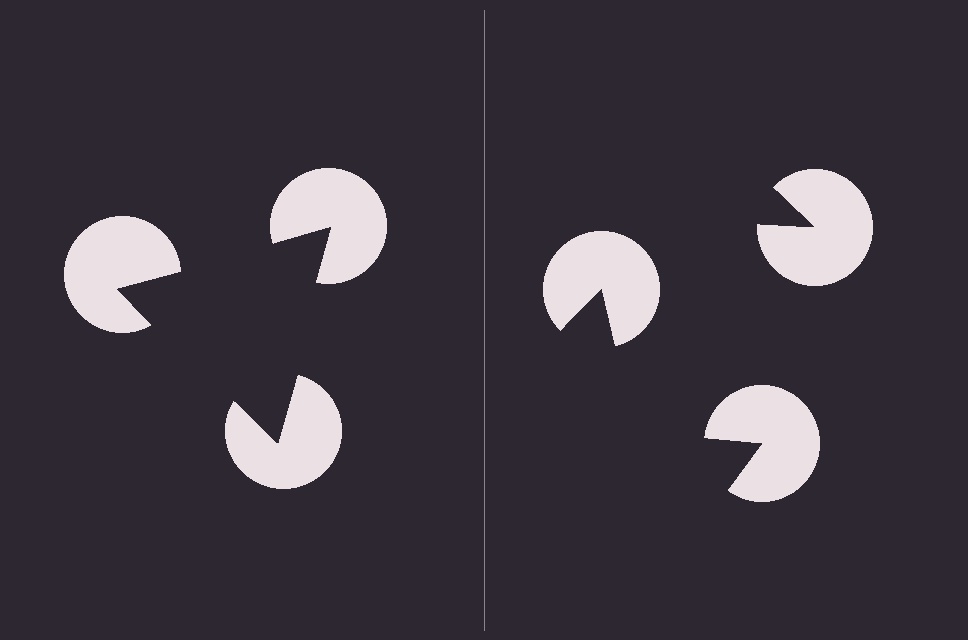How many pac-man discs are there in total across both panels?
6 — 3 on each side.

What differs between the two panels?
The pac-man discs are positioned identically on both sides; only the wedge orientations differ. On the left they align to a triangle; on the right they are misaligned.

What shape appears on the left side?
An illusory triangle.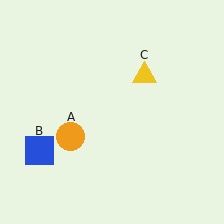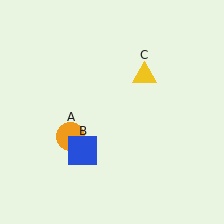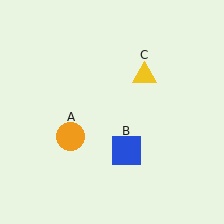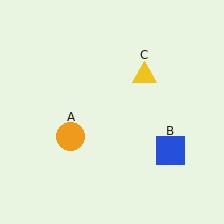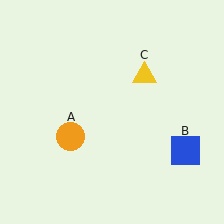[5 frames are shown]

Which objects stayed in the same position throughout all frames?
Orange circle (object A) and yellow triangle (object C) remained stationary.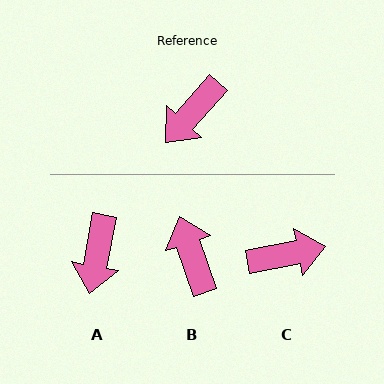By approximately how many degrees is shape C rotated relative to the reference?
Approximately 143 degrees counter-clockwise.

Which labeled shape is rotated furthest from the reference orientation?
C, about 143 degrees away.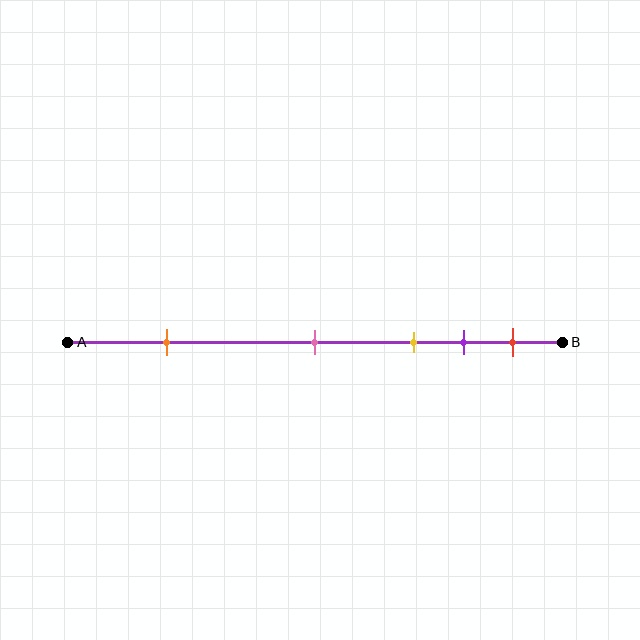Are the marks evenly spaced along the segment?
No, the marks are not evenly spaced.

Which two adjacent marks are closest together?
The purple and red marks are the closest adjacent pair.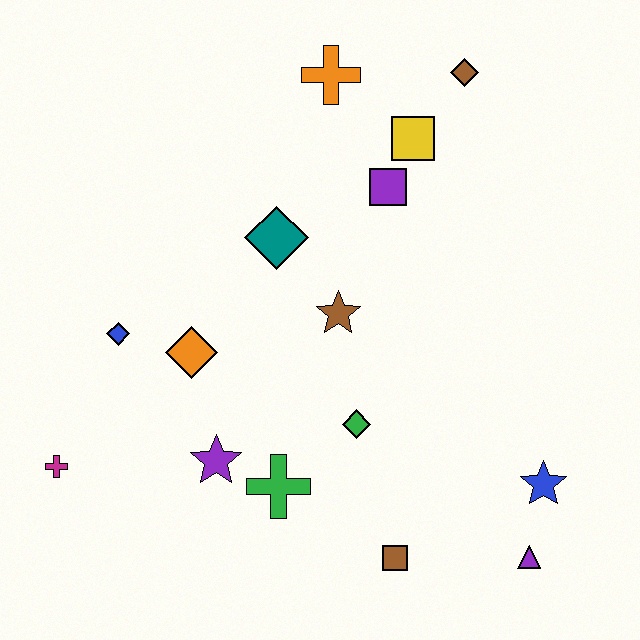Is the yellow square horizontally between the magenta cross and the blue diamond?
No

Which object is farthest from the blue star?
The magenta cross is farthest from the blue star.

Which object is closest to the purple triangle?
The blue star is closest to the purple triangle.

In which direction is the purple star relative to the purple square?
The purple star is below the purple square.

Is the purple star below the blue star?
No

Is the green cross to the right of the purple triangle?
No